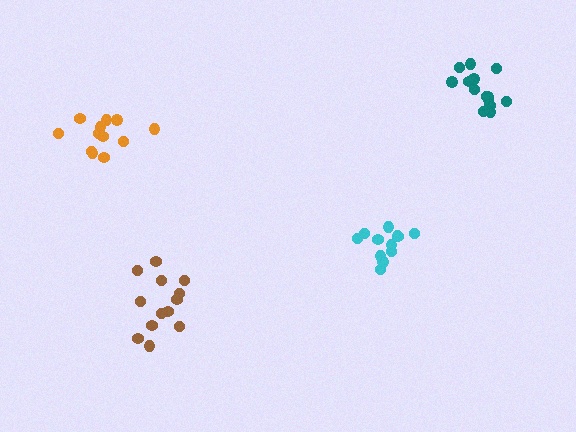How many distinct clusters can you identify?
There are 4 distinct clusters.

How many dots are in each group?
Group 1: 12 dots, Group 2: 14 dots, Group 3: 13 dots, Group 4: 12 dots (51 total).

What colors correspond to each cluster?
The clusters are colored: orange, teal, brown, cyan.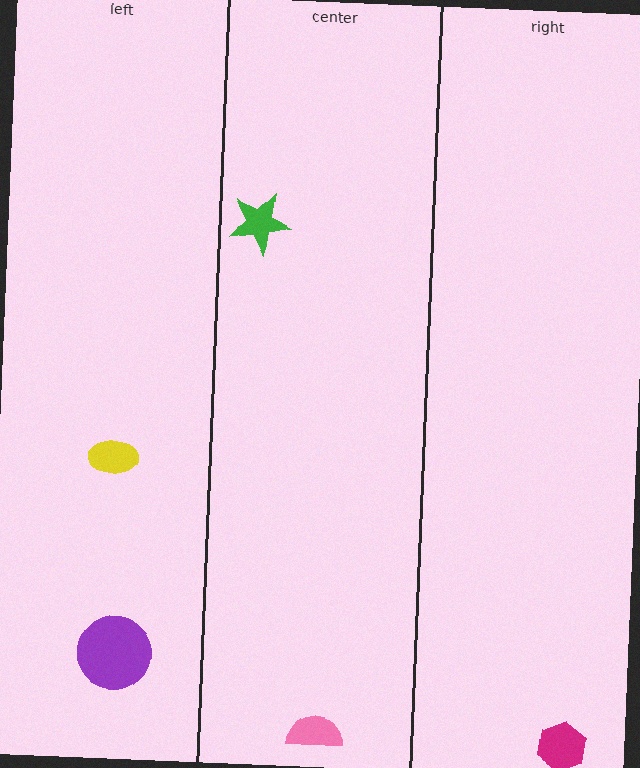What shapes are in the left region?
The purple circle, the yellow ellipse.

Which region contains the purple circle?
The left region.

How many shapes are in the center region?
2.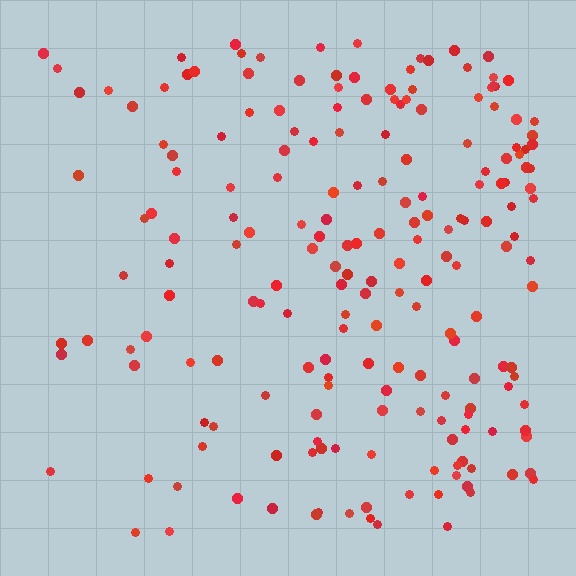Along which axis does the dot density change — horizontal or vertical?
Horizontal.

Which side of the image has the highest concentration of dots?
The right.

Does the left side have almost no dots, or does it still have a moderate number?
Still a moderate number, just noticeably fewer than the right.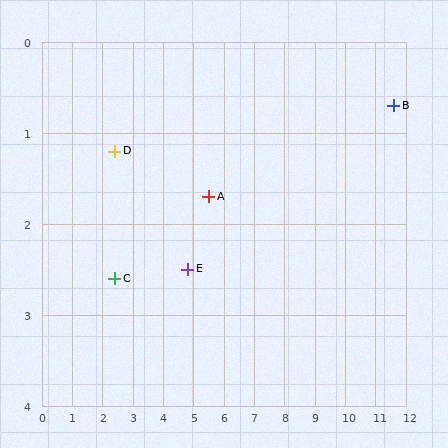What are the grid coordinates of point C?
Point C is at approximately (2.4, 2.6).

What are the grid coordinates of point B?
Point B is at approximately (11.6, 0.7).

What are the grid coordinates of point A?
Point A is at approximately (5.5, 1.7).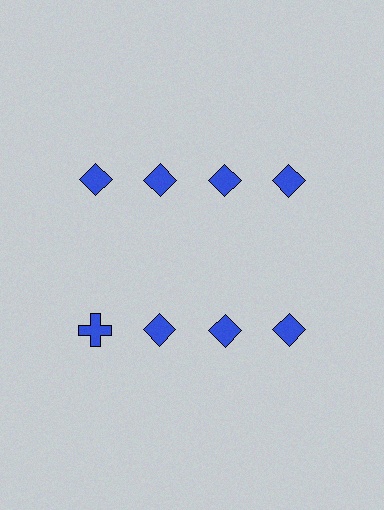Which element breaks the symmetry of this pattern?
The blue cross in the second row, leftmost column breaks the symmetry. All other shapes are blue diamonds.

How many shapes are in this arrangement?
There are 8 shapes arranged in a grid pattern.